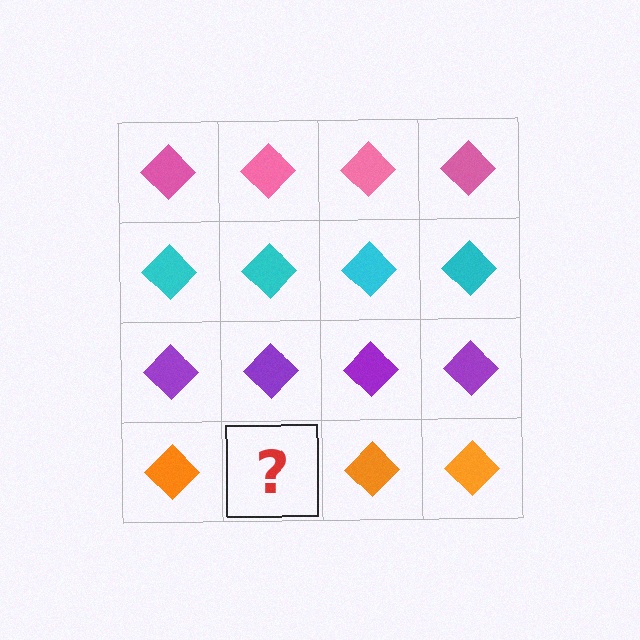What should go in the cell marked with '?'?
The missing cell should contain an orange diamond.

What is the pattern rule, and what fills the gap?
The rule is that each row has a consistent color. The gap should be filled with an orange diamond.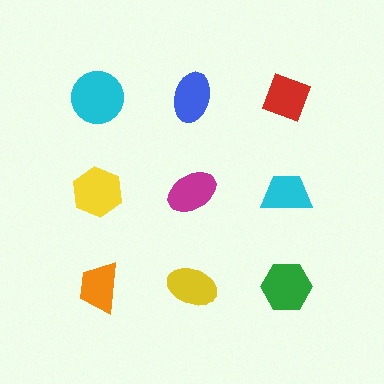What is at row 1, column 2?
A blue ellipse.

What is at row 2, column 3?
A cyan trapezoid.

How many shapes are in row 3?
3 shapes.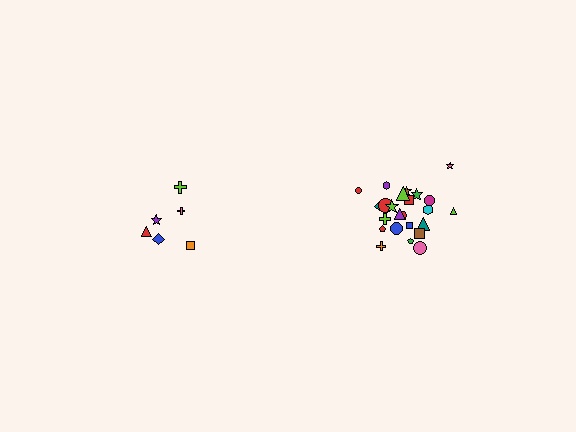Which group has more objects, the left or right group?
The right group.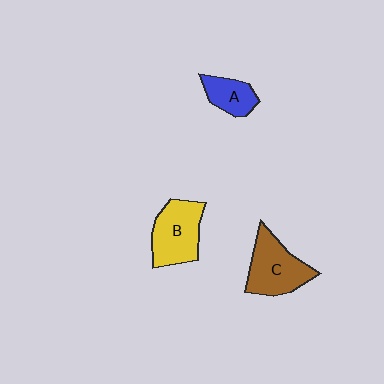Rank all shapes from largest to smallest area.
From largest to smallest: C (brown), B (yellow), A (blue).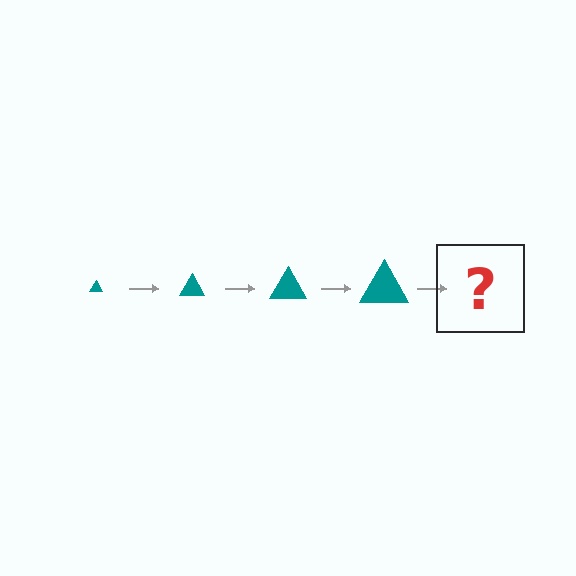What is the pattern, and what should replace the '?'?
The pattern is that the triangle gets progressively larger each step. The '?' should be a teal triangle, larger than the previous one.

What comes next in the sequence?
The next element should be a teal triangle, larger than the previous one.